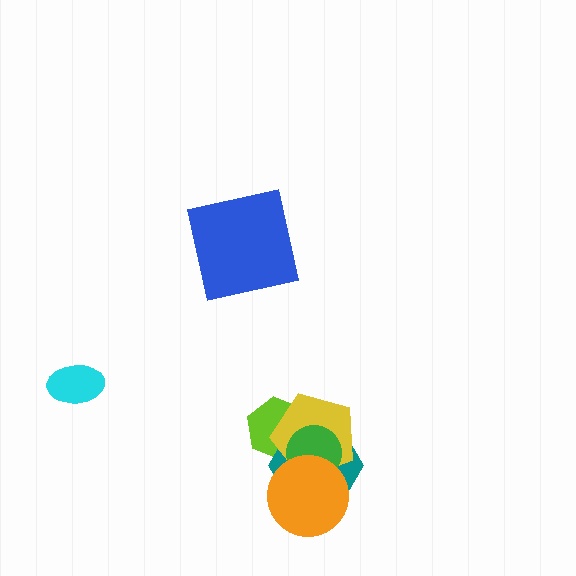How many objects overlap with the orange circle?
3 objects overlap with the orange circle.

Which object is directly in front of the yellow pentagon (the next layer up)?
The green circle is directly in front of the yellow pentagon.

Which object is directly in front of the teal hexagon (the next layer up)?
The yellow pentagon is directly in front of the teal hexagon.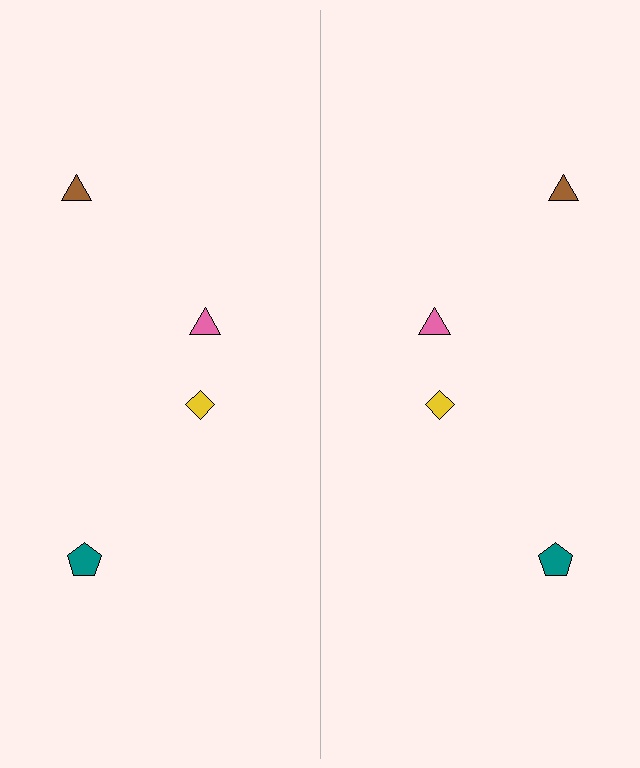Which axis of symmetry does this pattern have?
The pattern has a vertical axis of symmetry running through the center of the image.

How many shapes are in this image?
There are 8 shapes in this image.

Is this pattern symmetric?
Yes, this pattern has bilateral (reflection) symmetry.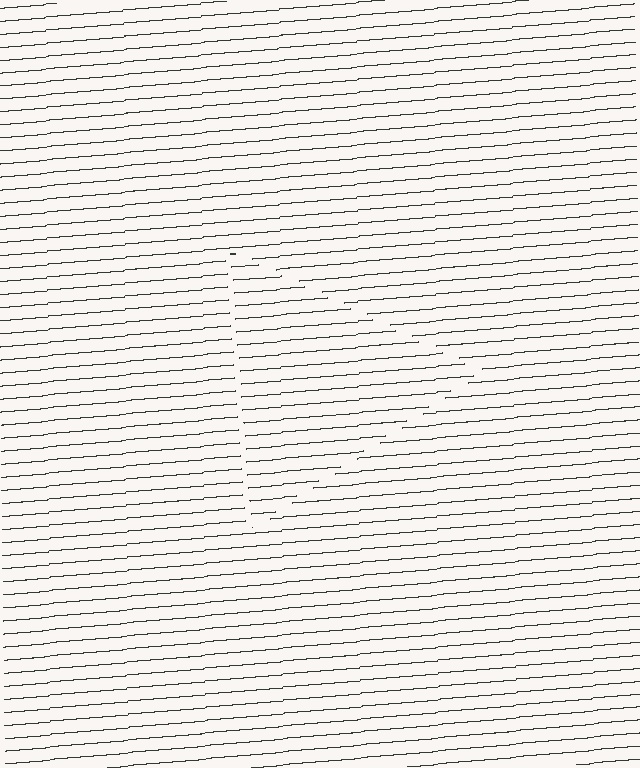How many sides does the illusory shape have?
3 sides — the line-ends trace a triangle.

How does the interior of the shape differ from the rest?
The interior of the shape contains the same grating, shifted by half a period — the contour is defined by the phase discontinuity where line-ends from the inner and outer gratings abut.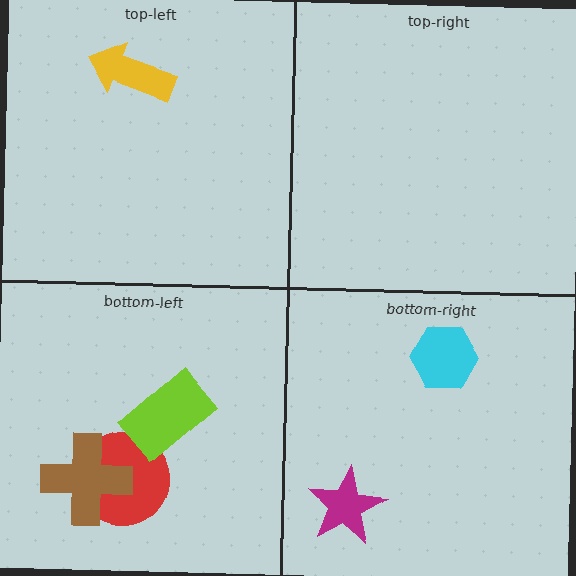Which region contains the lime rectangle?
The bottom-left region.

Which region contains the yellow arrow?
The top-left region.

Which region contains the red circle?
The bottom-left region.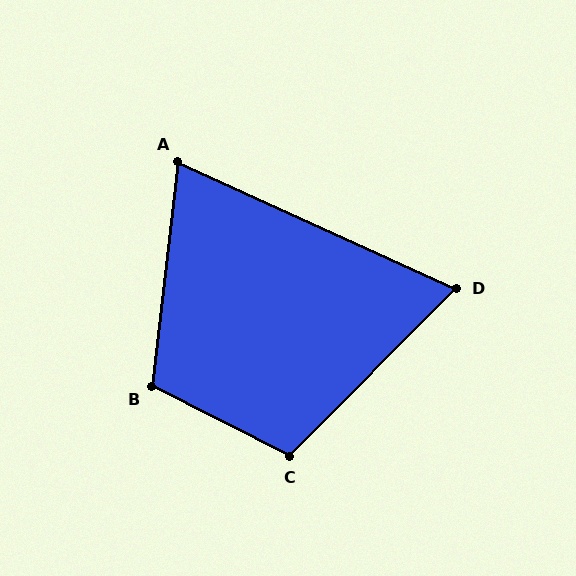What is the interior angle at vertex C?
Approximately 108 degrees (obtuse).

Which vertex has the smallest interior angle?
D, at approximately 70 degrees.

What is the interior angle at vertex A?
Approximately 72 degrees (acute).